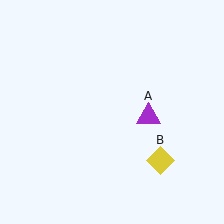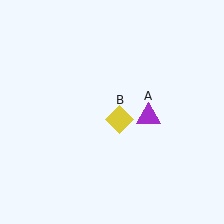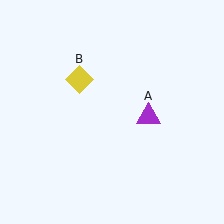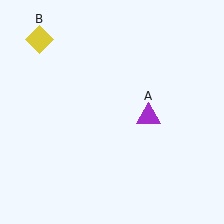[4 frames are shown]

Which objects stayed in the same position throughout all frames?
Purple triangle (object A) remained stationary.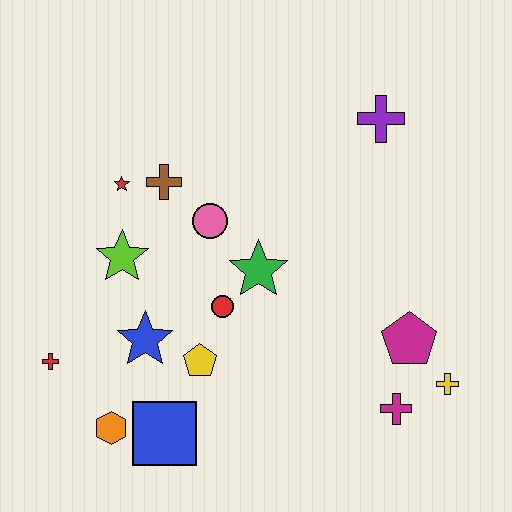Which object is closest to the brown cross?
The red star is closest to the brown cross.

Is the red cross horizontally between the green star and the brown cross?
No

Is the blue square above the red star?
No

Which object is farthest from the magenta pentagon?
The red cross is farthest from the magenta pentagon.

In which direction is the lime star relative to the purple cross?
The lime star is to the left of the purple cross.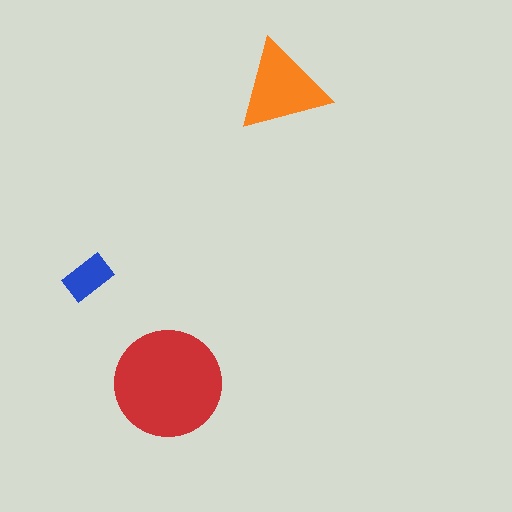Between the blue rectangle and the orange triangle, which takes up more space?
The orange triangle.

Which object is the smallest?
The blue rectangle.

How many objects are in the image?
There are 3 objects in the image.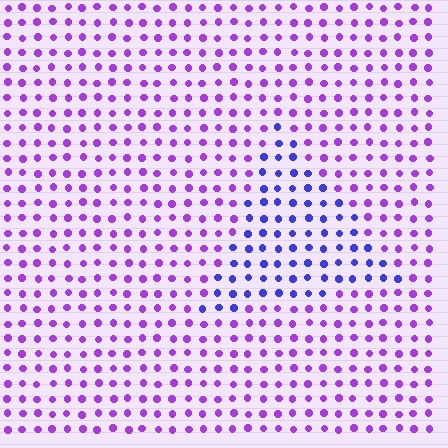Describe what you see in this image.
The image is filled with small purple elements in a uniform arrangement. A triangle-shaped region is visible where the elements are tinted to a slightly different hue, forming a subtle color boundary.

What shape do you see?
I see a triangle.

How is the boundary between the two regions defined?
The boundary is defined purely by a slight shift in hue (about 41 degrees). Spacing, size, and orientation are identical on both sides.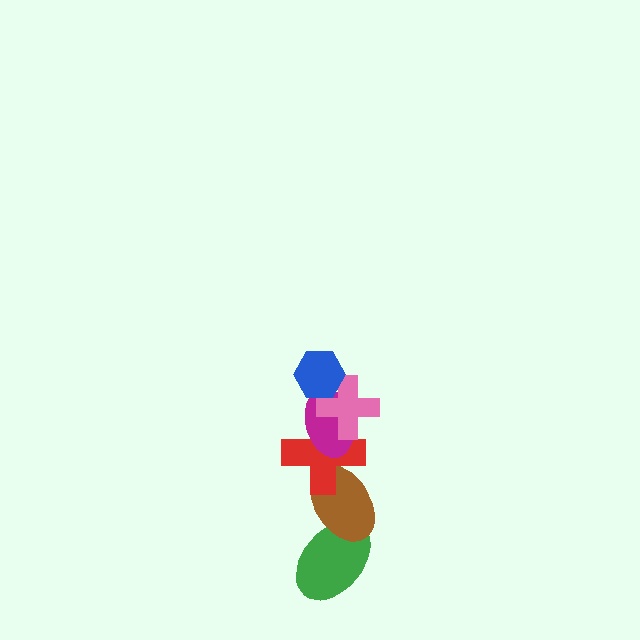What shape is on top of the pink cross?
The blue hexagon is on top of the pink cross.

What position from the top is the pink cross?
The pink cross is 2nd from the top.